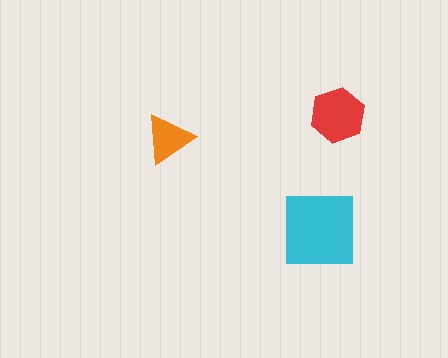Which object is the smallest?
The orange triangle.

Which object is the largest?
The cyan square.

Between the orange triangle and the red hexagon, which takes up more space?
The red hexagon.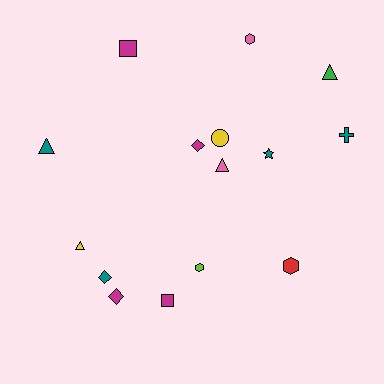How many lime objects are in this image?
There is 1 lime object.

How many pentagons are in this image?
There are no pentagons.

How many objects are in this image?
There are 15 objects.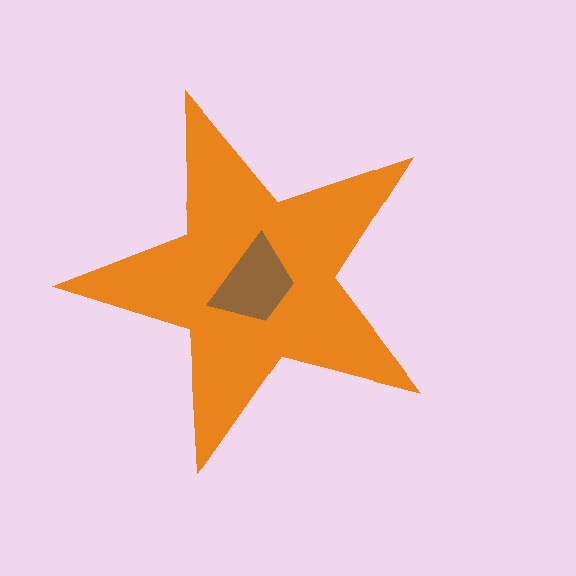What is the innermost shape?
The brown trapezoid.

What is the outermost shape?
The orange star.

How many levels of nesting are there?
2.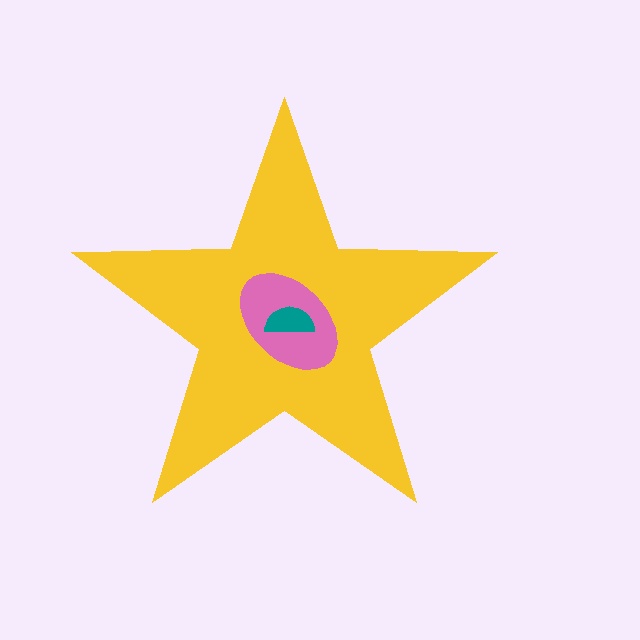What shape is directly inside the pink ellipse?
The teal semicircle.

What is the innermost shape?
The teal semicircle.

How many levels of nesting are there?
3.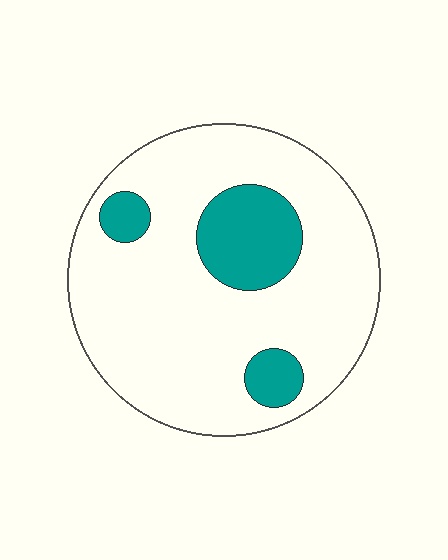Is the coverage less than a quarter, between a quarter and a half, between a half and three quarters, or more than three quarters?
Less than a quarter.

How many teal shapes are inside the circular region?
3.